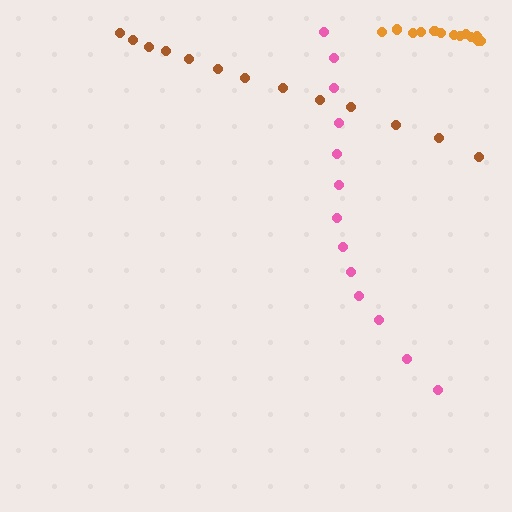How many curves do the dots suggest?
There are 3 distinct paths.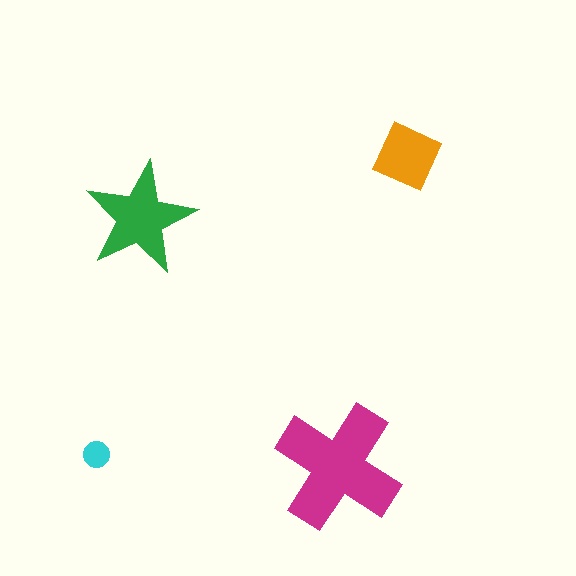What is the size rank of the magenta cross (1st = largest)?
1st.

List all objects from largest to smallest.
The magenta cross, the green star, the orange diamond, the cyan circle.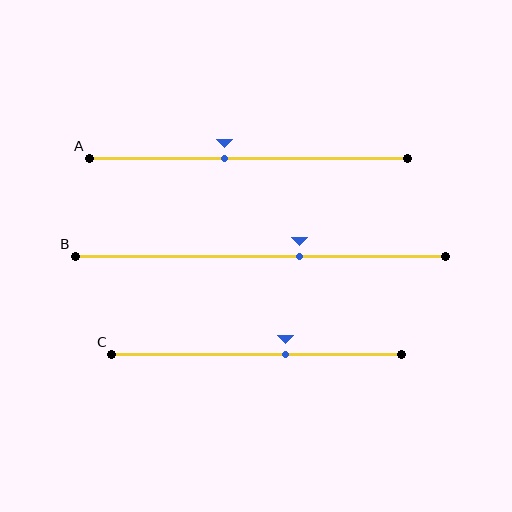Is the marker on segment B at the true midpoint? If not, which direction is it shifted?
No, the marker on segment B is shifted to the right by about 11% of the segment length.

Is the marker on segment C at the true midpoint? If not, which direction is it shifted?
No, the marker on segment C is shifted to the right by about 10% of the segment length.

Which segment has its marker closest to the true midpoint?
Segment A has its marker closest to the true midpoint.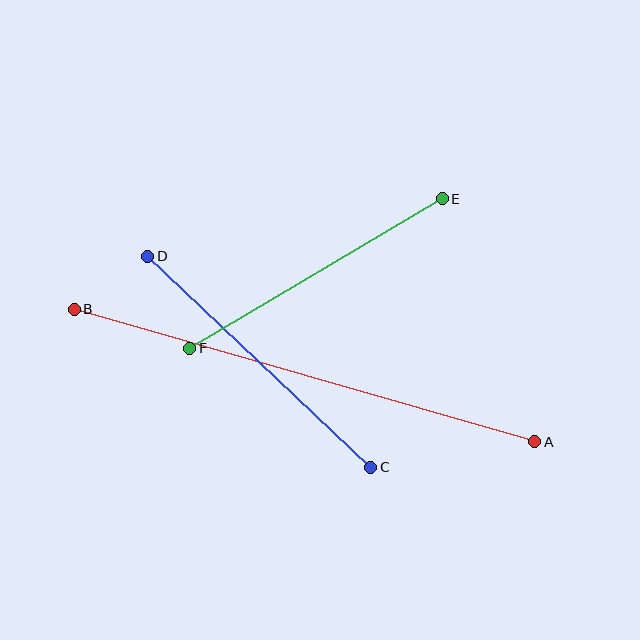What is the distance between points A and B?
The distance is approximately 479 pixels.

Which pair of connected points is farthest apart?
Points A and B are farthest apart.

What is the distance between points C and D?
The distance is approximately 307 pixels.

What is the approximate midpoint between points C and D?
The midpoint is at approximately (259, 362) pixels.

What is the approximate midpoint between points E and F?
The midpoint is at approximately (316, 274) pixels.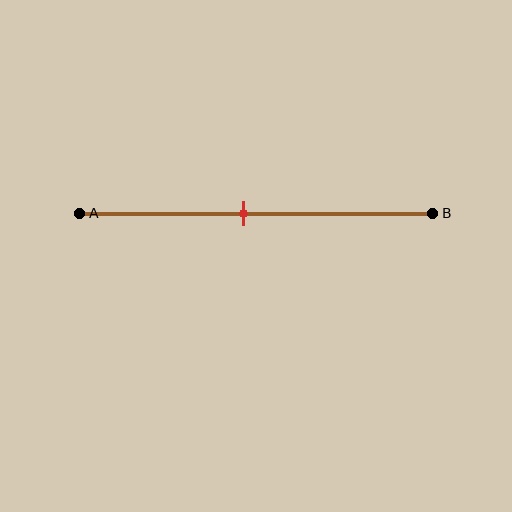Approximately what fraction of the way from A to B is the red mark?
The red mark is approximately 45% of the way from A to B.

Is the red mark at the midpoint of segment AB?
No, the mark is at about 45% from A, not at the 50% midpoint.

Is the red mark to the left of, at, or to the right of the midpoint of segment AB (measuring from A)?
The red mark is to the left of the midpoint of segment AB.